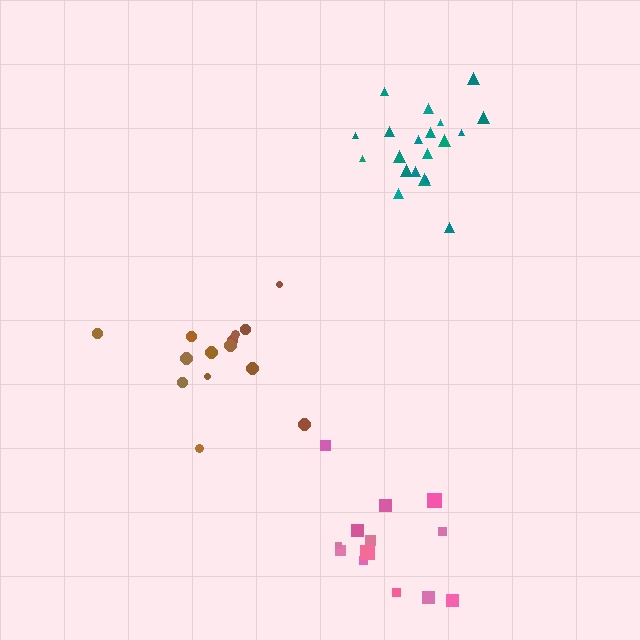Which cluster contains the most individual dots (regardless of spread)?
Teal (20).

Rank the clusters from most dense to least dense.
teal, brown, pink.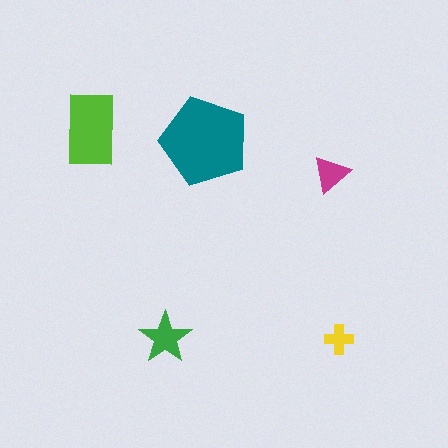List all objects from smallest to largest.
The yellow cross, the magenta triangle, the green star, the lime rectangle, the teal pentagon.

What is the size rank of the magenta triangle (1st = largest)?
4th.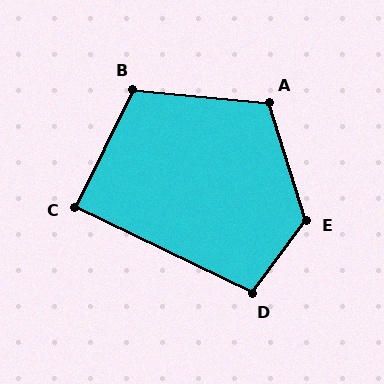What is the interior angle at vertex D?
Approximately 101 degrees (obtuse).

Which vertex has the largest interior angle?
E, at approximately 126 degrees.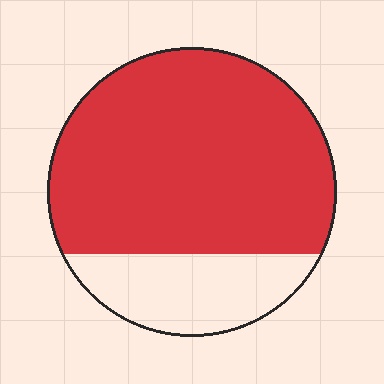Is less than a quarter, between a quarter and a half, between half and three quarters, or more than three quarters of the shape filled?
More than three quarters.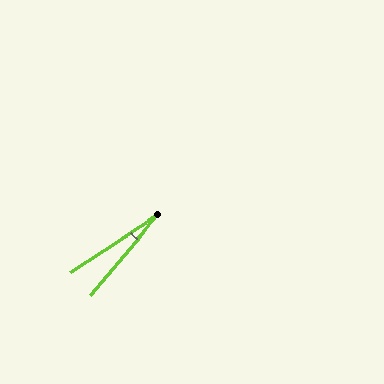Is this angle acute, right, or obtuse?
It is acute.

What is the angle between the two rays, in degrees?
Approximately 17 degrees.